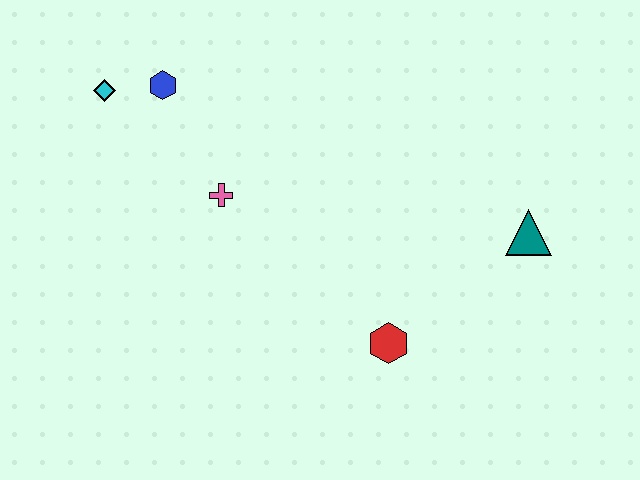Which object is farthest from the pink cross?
The teal triangle is farthest from the pink cross.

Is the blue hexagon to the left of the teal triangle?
Yes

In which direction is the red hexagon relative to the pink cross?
The red hexagon is to the right of the pink cross.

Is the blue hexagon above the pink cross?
Yes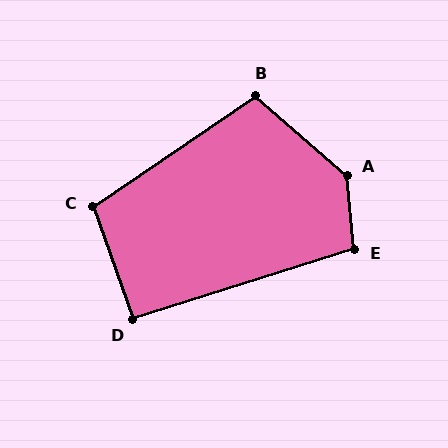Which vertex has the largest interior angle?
A, at approximately 136 degrees.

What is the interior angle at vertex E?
Approximately 102 degrees (obtuse).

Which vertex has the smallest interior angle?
D, at approximately 92 degrees.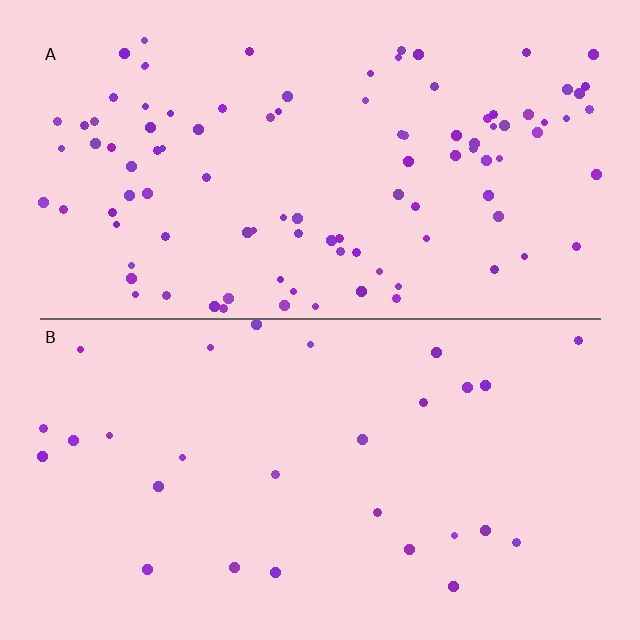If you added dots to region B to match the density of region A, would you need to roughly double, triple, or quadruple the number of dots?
Approximately quadruple.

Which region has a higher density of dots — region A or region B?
A (the top).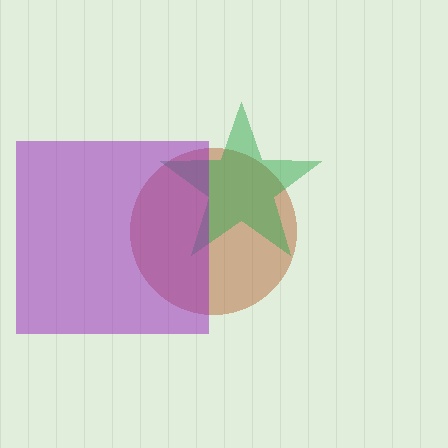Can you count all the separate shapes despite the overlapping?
Yes, there are 3 separate shapes.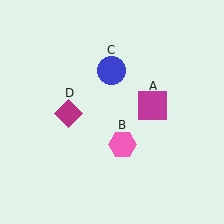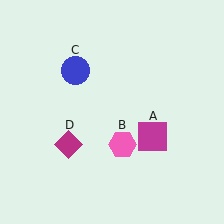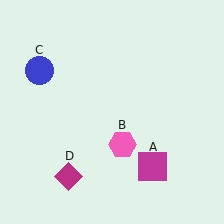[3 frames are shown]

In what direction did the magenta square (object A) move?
The magenta square (object A) moved down.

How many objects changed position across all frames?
3 objects changed position: magenta square (object A), blue circle (object C), magenta diamond (object D).